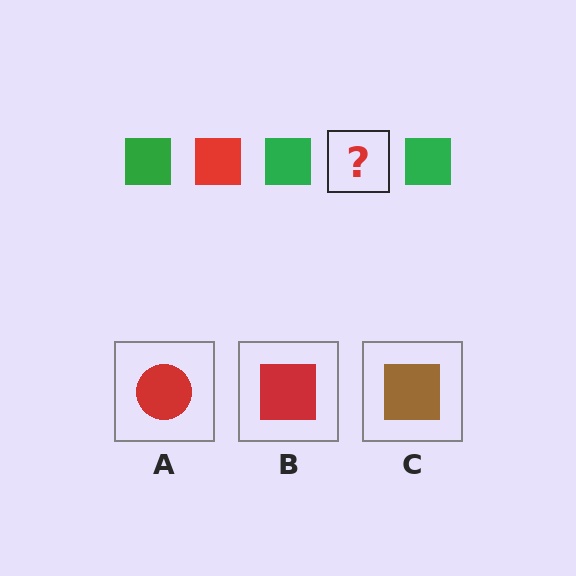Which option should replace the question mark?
Option B.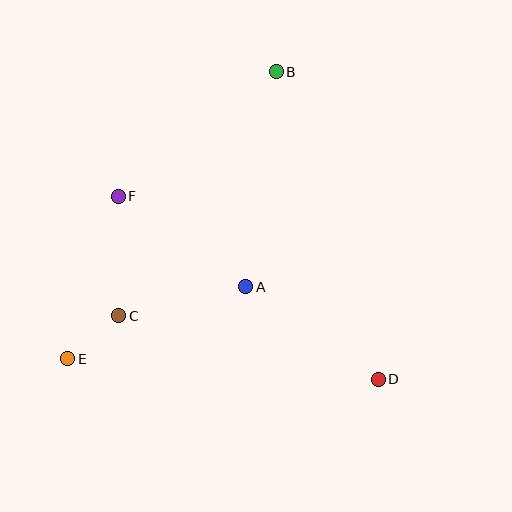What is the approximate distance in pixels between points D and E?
The distance between D and E is approximately 311 pixels.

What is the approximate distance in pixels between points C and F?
The distance between C and F is approximately 120 pixels.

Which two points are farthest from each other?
Points B and E are farthest from each other.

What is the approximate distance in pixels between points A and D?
The distance between A and D is approximately 161 pixels.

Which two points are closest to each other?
Points C and E are closest to each other.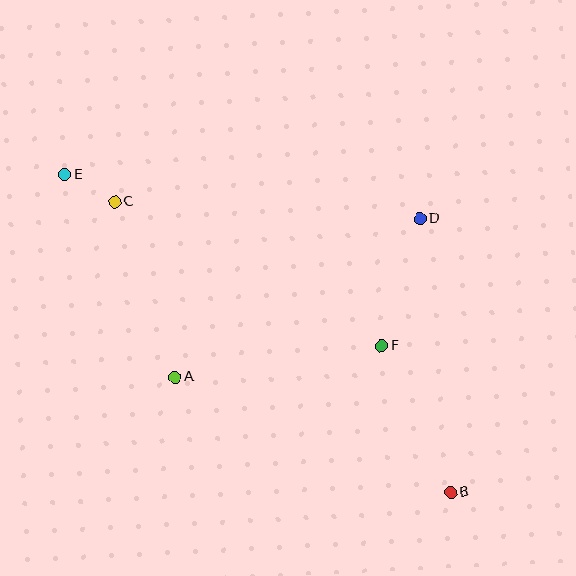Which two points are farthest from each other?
Points B and E are farthest from each other.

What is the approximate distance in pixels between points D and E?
The distance between D and E is approximately 358 pixels.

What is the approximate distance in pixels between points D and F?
The distance between D and F is approximately 132 pixels.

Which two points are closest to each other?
Points C and E are closest to each other.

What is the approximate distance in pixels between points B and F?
The distance between B and F is approximately 162 pixels.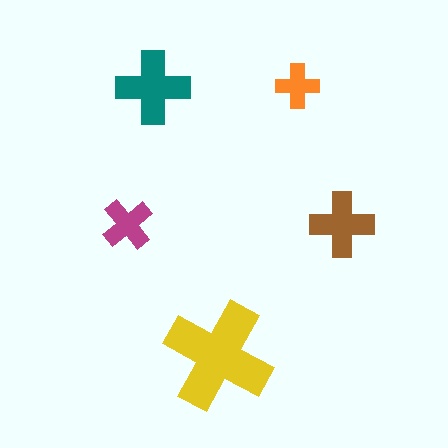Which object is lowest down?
The yellow cross is bottommost.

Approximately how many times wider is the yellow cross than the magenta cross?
About 2 times wider.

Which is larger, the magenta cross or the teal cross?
The teal one.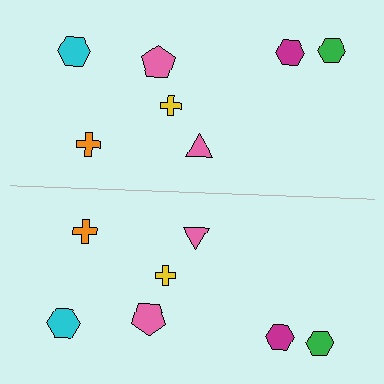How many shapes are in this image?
There are 14 shapes in this image.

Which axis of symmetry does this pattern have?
The pattern has a horizontal axis of symmetry running through the center of the image.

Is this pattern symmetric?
Yes, this pattern has bilateral (reflection) symmetry.